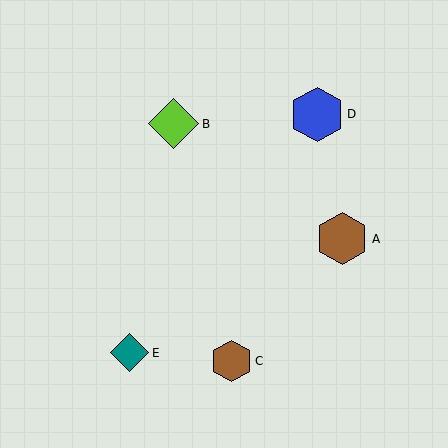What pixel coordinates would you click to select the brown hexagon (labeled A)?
Click at (342, 239) to select the brown hexagon A.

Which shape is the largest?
The blue hexagon (labeled D) is the largest.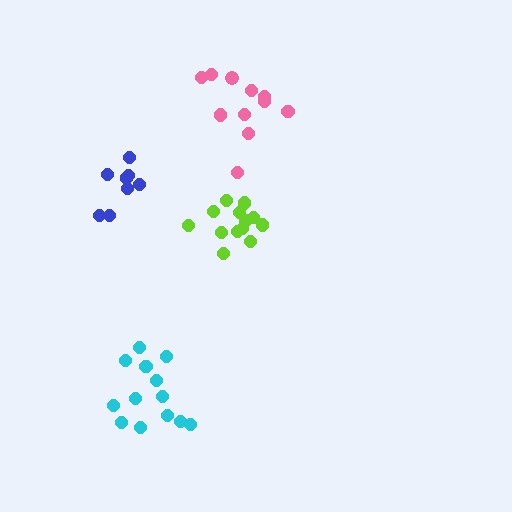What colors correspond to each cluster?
The clusters are colored: pink, cyan, blue, lime.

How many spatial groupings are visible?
There are 4 spatial groupings.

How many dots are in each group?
Group 1: 11 dots, Group 2: 13 dots, Group 3: 8 dots, Group 4: 13 dots (45 total).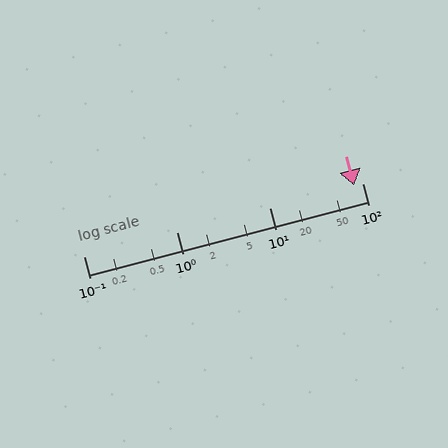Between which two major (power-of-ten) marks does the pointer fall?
The pointer is between 10 and 100.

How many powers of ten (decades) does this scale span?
The scale spans 3 decades, from 0.1 to 100.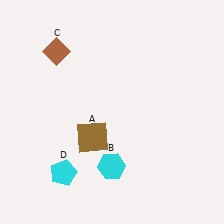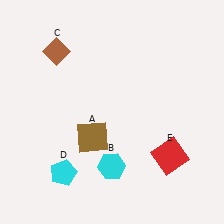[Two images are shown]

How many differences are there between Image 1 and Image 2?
There is 1 difference between the two images.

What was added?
A red square (E) was added in Image 2.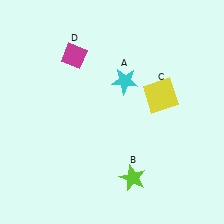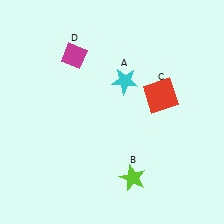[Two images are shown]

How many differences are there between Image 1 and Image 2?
There is 1 difference between the two images.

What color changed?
The square (C) changed from yellow in Image 1 to red in Image 2.